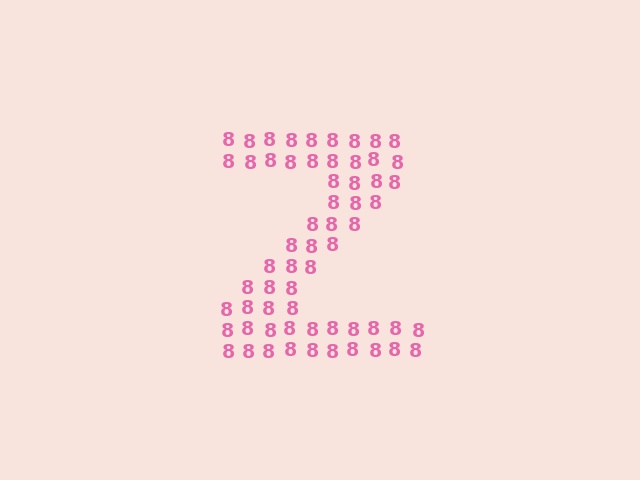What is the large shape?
The large shape is the letter Z.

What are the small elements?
The small elements are digit 8's.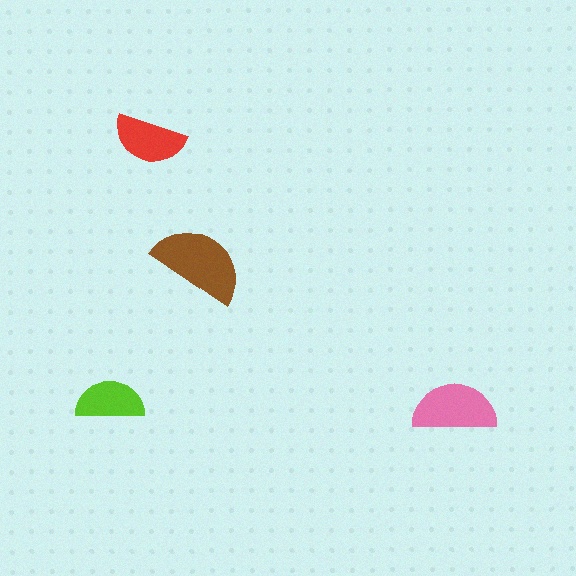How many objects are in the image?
There are 4 objects in the image.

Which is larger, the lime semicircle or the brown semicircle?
The brown one.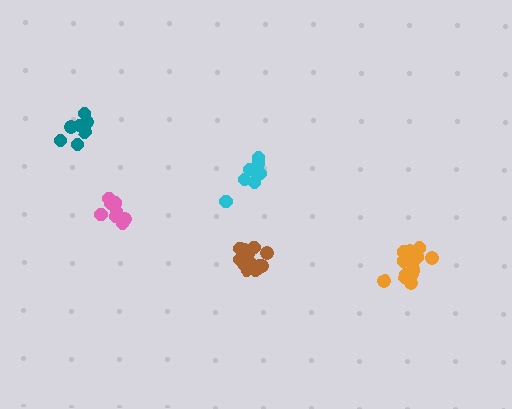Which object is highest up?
The teal cluster is topmost.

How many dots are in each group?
Group 1: 8 dots, Group 2: 8 dots, Group 3: 14 dots, Group 4: 14 dots, Group 5: 8 dots (52 total).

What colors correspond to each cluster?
The clusters are colored: pink, cyan, orange, brown, teal.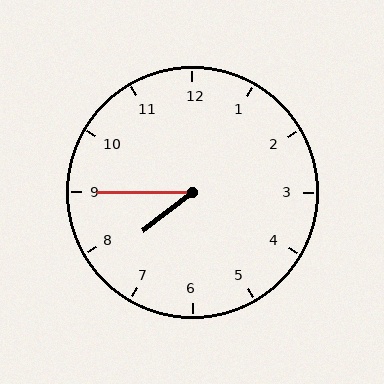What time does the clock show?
7:45.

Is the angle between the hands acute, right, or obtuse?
It is acute.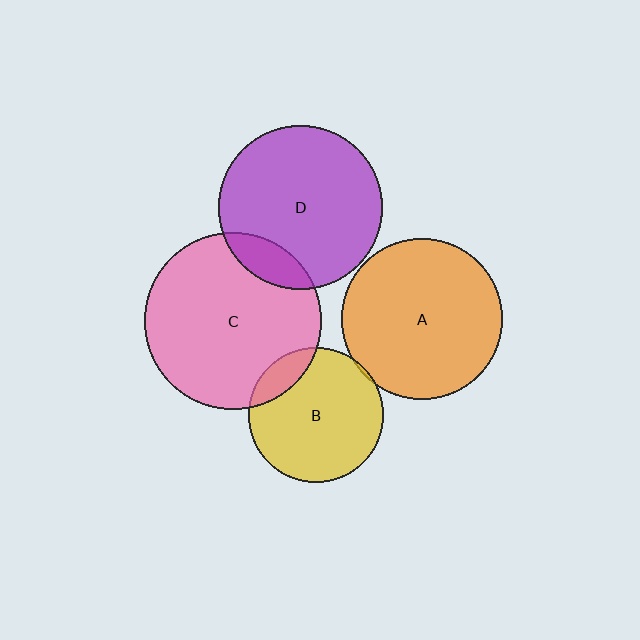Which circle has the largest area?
Circle C (pink).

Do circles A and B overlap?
Yes.